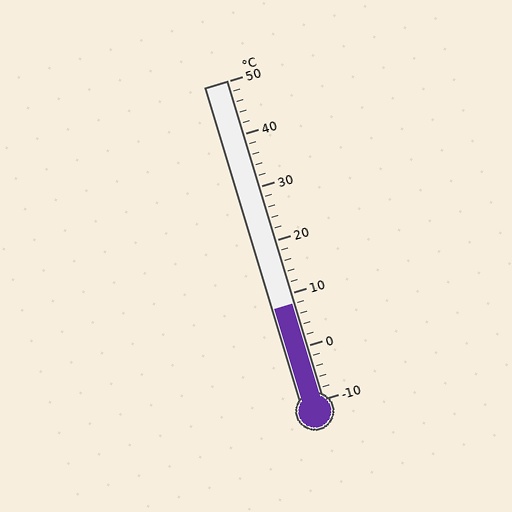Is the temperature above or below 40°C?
The temperature is below 40°C.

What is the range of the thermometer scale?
The thermometer scale ranges from -10°C to 50°C.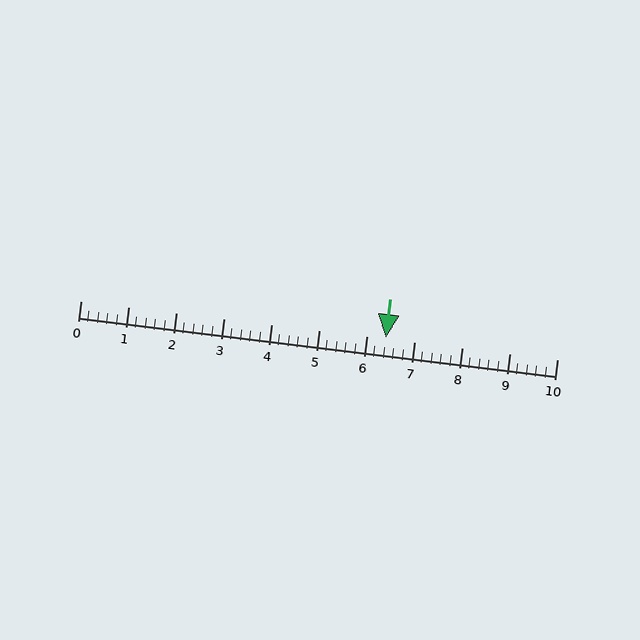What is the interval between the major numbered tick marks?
The major tick marks are spaced 1 units apart.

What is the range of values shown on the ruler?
The ruler shows values from 0 to 10.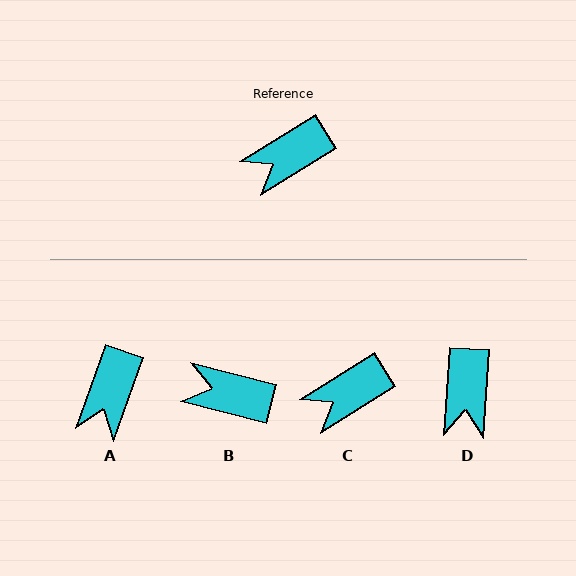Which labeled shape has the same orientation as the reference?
C.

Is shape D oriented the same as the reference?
No, it is off by about 55 degrees.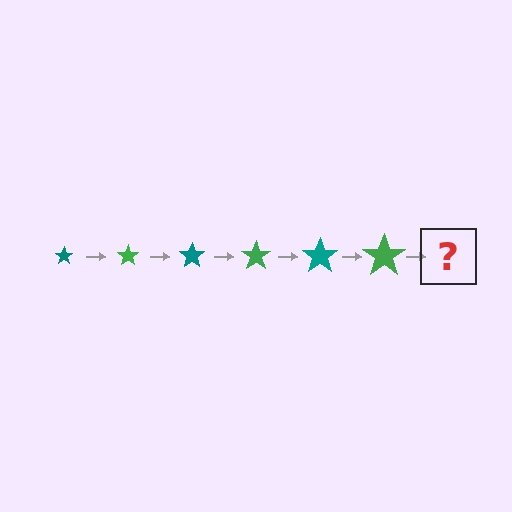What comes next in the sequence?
The next element should be a teal star, larger than the previous one.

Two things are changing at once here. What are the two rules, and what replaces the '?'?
The two rules are that the star grows larger each step and the color cycles through teal and green. The '?' should be a teal star, larger than the previous one.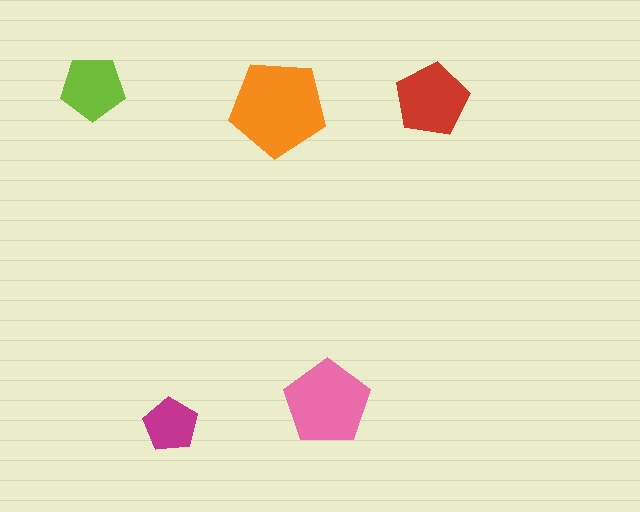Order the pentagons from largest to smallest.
the orange one, the pink one, the red one, the lime one, the magenta one.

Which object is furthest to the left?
The lime pentagon is leftmost.